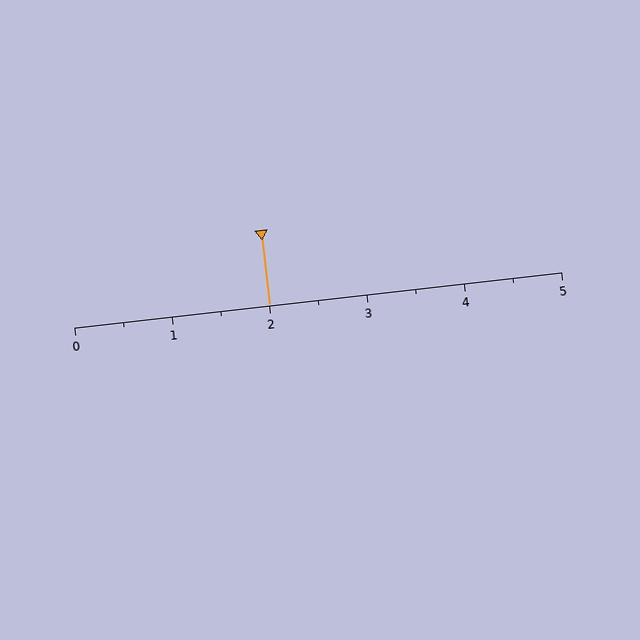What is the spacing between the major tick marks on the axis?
The major ticks are spaced 1 apart.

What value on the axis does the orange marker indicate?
The marker indicates approximately 2.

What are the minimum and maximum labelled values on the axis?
The axis runs from 0 to 5.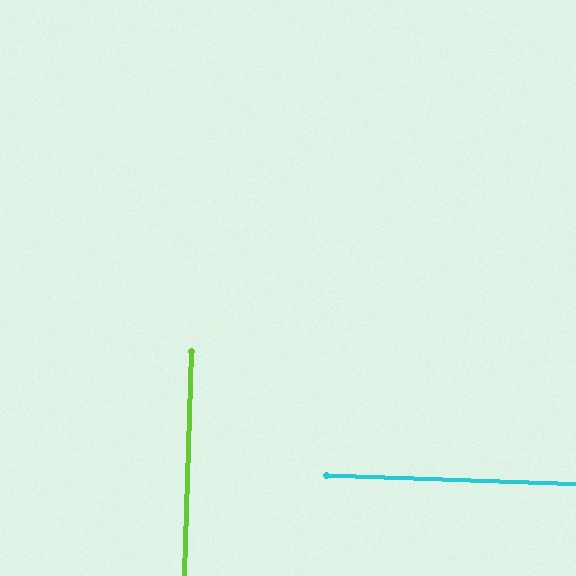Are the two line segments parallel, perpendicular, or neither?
Perpendicular — they meet at approximately 90°.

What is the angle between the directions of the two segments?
Approximately 90 degrees.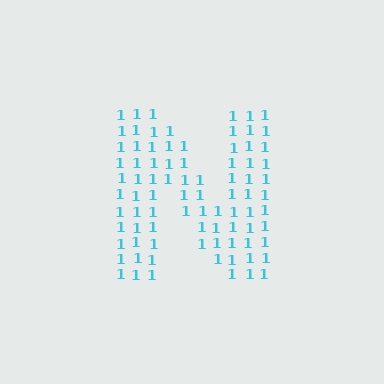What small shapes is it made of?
It is made of small digit 1's.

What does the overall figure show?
The overall figure shows the letter N.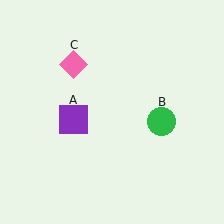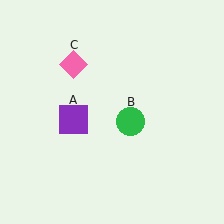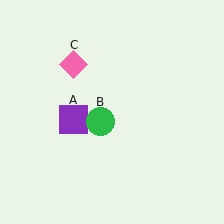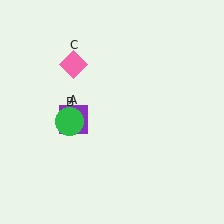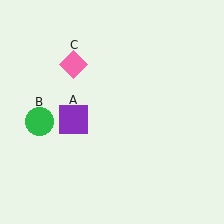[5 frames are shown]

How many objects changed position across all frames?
1 object changed position: green circle (object B).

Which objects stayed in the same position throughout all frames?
Purple square (object A) and pink diamond (object C) remained stationary.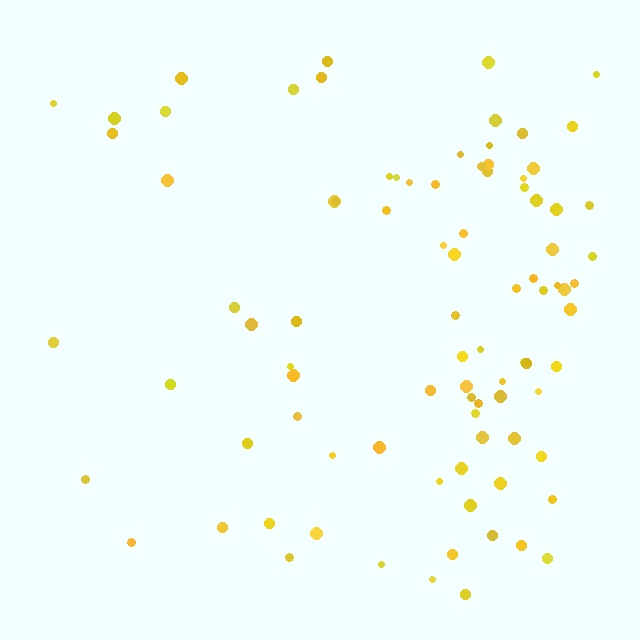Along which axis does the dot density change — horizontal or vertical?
Horizontal.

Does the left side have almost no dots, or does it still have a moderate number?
Still a moderate number, just noticeably fewer than the right.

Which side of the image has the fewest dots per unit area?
The left.